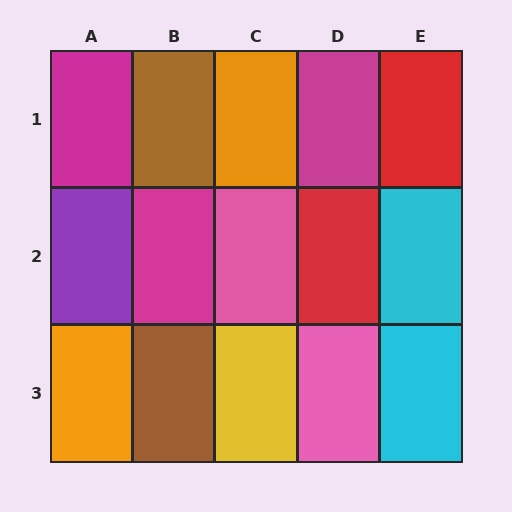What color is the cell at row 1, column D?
Magenta.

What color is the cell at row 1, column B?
Brown.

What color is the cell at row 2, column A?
Purple.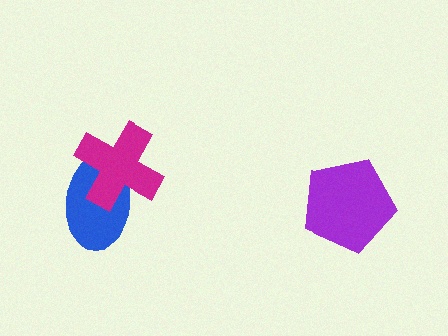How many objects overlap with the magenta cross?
1 object overlaps with the magenta cross.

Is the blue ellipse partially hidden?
Yes, it is partially covered by another shape.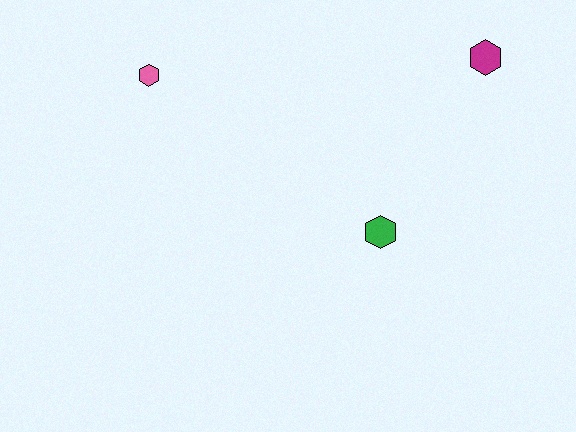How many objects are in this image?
There are 3 objects.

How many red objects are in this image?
There are no red objects.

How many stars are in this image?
There are no stars.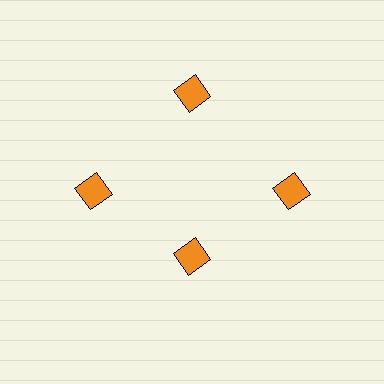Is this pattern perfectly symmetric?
No. The 4 orange diamonds are arranged in a ring, but one element near the 6 o'clock position is pulled inward toward the center, breaking the 4-fold rotational symmetry.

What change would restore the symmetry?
The symmetry would be restored by moving it outward, back onto the ring so that all 4 diamonds sit at equal angles and equal distance from the center.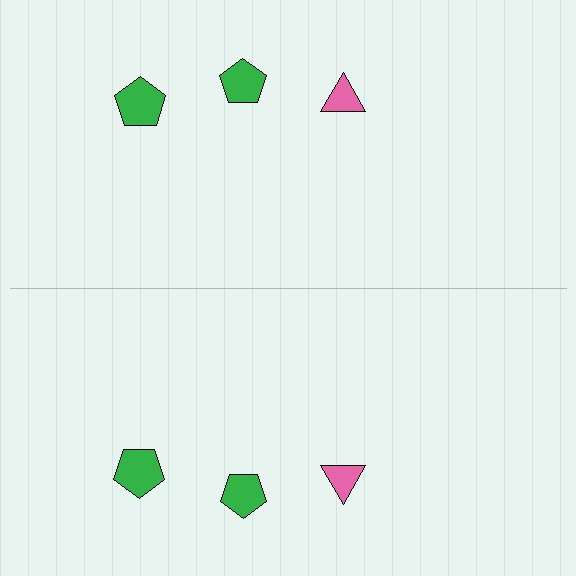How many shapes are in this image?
There are 6 shapes in this image.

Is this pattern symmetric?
Yes, this pattern has bilateral (reflection) symmetry.